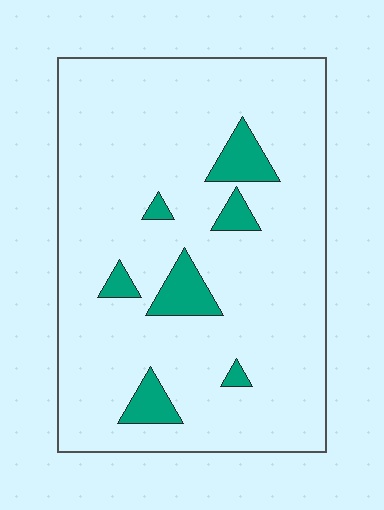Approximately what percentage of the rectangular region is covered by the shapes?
Approximately 10%.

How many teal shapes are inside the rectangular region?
7.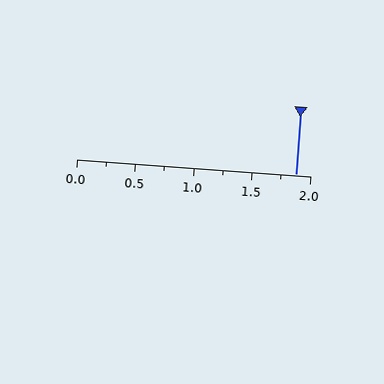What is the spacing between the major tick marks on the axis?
The major ticks are spaced 0.5 apart.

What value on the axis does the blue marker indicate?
The marker indicates approximately 1.88.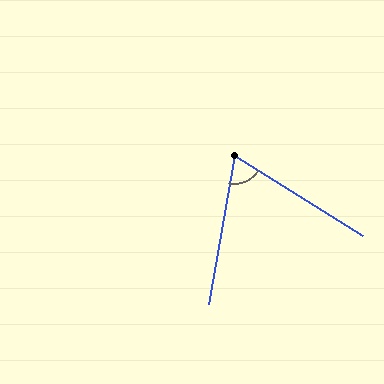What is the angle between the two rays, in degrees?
Approximately 68 degrees.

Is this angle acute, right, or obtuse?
It is acute.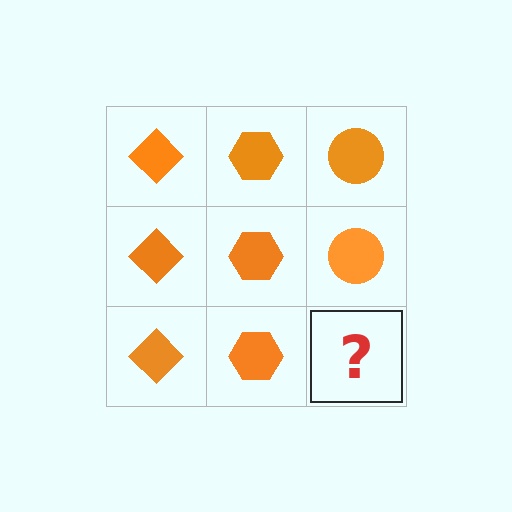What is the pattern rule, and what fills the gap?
The rule is that each column has a consistent shape. The gap should be filled with an orange circle.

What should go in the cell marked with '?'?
The missing cell should contain an orange circle.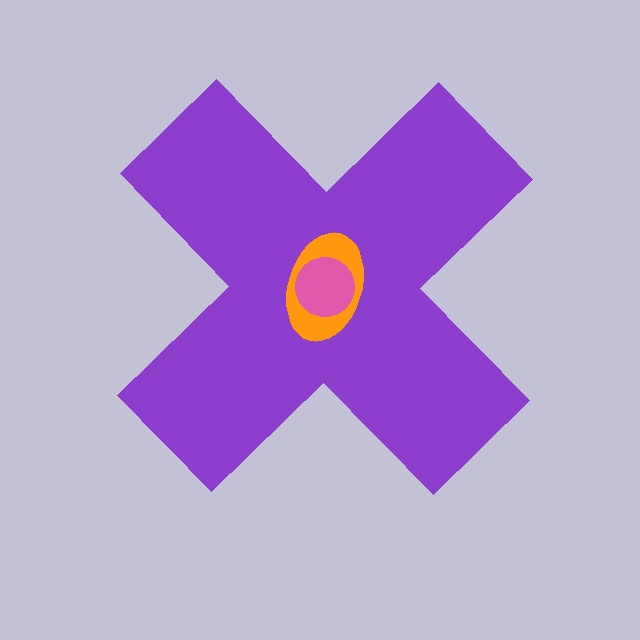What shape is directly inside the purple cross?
The orange ellipse.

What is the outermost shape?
The purple cross.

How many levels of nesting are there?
3.